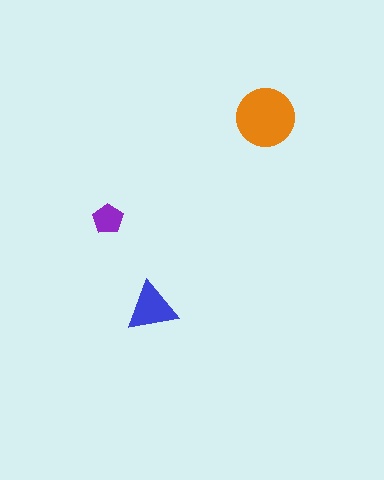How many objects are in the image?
There are 3 objects in the image.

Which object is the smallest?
The purple pentagon.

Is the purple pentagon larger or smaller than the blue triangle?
Smaller.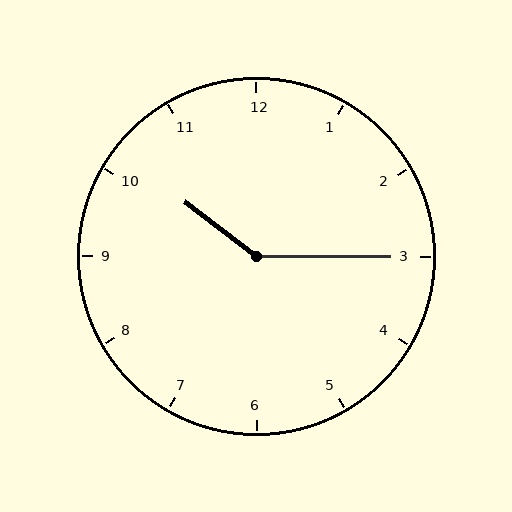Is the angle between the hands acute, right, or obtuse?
It is obtuse.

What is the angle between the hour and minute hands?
Approximately 142 degrees.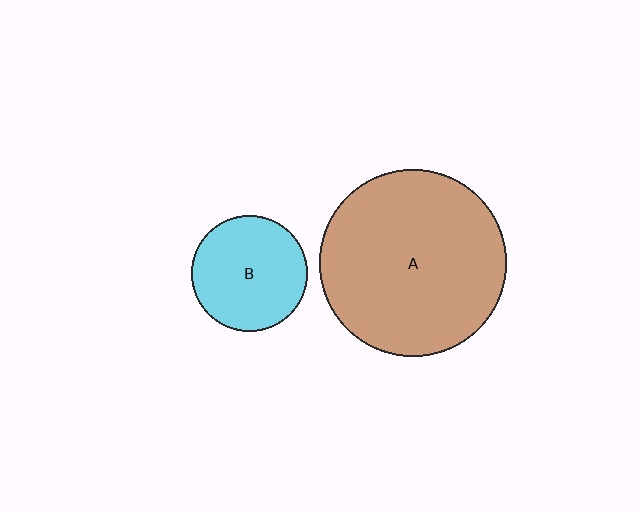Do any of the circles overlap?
No, none of the circles overlap.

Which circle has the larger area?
Circle A (brown).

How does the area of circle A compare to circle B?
Approximately 2.6 times.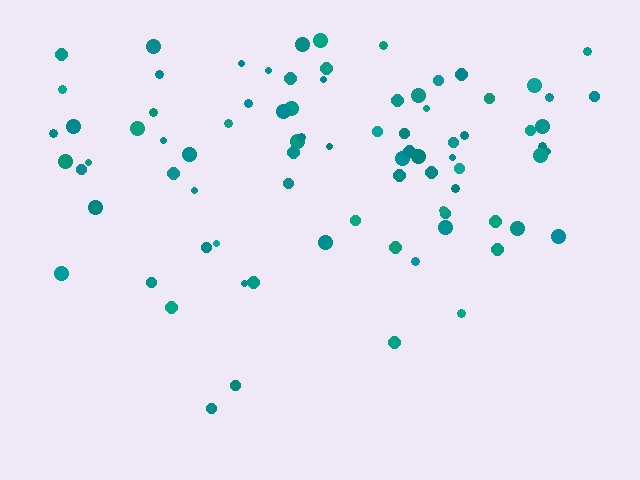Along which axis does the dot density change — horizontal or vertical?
Vertical.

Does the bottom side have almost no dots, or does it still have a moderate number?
Still a moderate number, just noticeably fewer than the top.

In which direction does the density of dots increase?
From bottom to top, with the top side densest.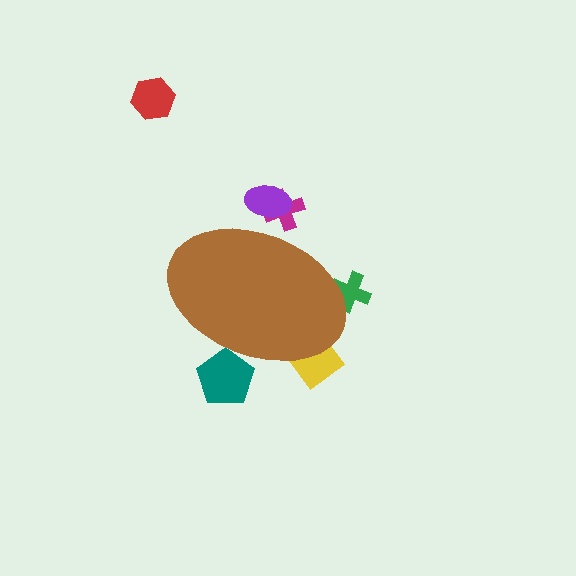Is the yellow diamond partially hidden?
Yes, the yellow diamond is partially hidden behind the brown ellipse.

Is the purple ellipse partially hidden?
Yes, the purple ellipse is partially hidden behind the brown ellipse.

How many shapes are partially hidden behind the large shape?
5 shapes are partially hidden.